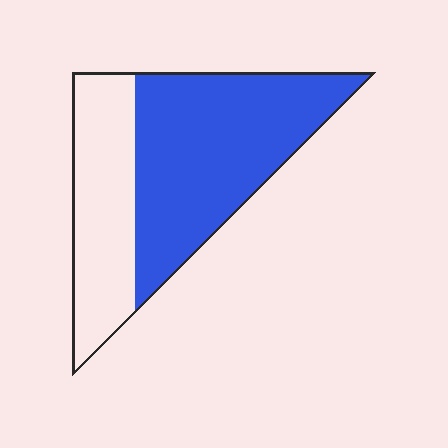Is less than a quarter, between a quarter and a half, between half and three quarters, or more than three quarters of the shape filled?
Between half and three quarters.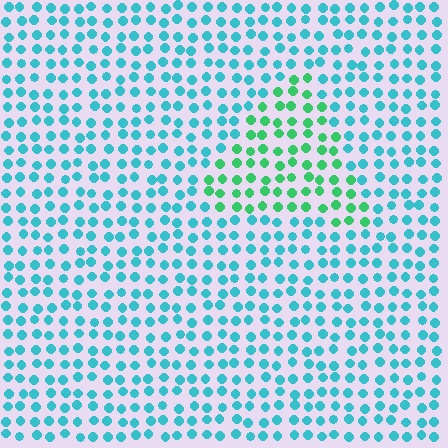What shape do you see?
I see a triangle.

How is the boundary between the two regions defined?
The boundary is defined purely by a slight shift in hue (about 43 degrees). Spacing, size, and orientation are identical on both sides.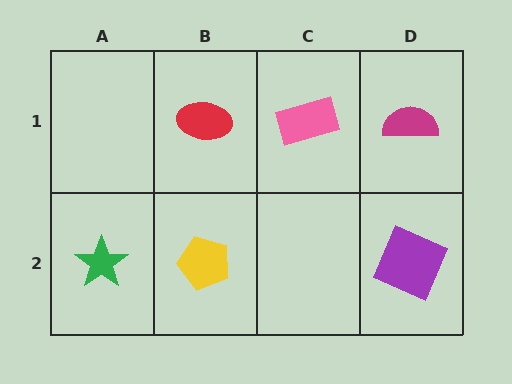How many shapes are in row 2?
3 shapes.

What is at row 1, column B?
A red ellipse.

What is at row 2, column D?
A purple square.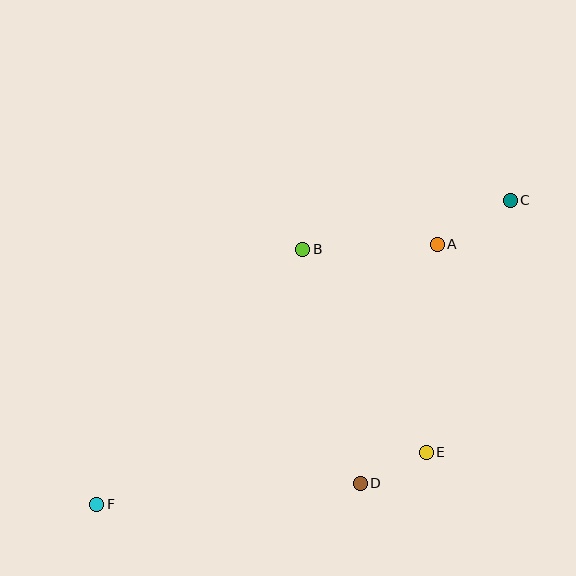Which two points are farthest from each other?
Points C and F are farthest from each other.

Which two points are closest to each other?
Points D and E are closest to each other.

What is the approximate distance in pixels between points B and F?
The distance between B and F is approximately 328 pixels.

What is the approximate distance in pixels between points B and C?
The distance between B and C is approximately 213 pixels.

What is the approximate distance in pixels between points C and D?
The distance between C and D is approximately 320 pixels.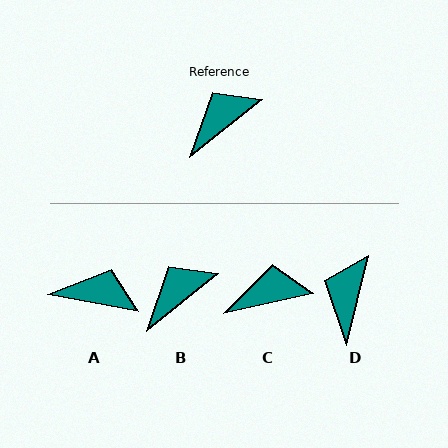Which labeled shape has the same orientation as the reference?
B.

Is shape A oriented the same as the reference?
No, it is off by about 49 degrees.